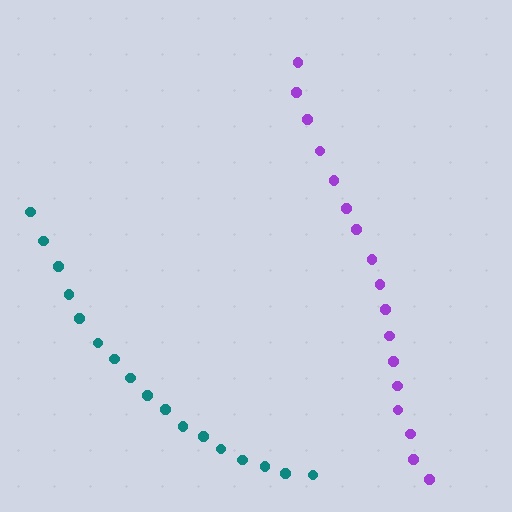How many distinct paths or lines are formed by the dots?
There are 2 distinct paths.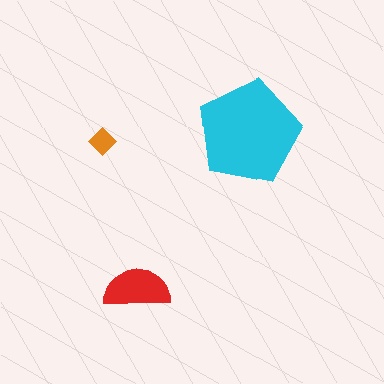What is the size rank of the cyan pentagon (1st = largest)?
1st.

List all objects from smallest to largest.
The orange diamond, the red semicircle, the cyan pentagon.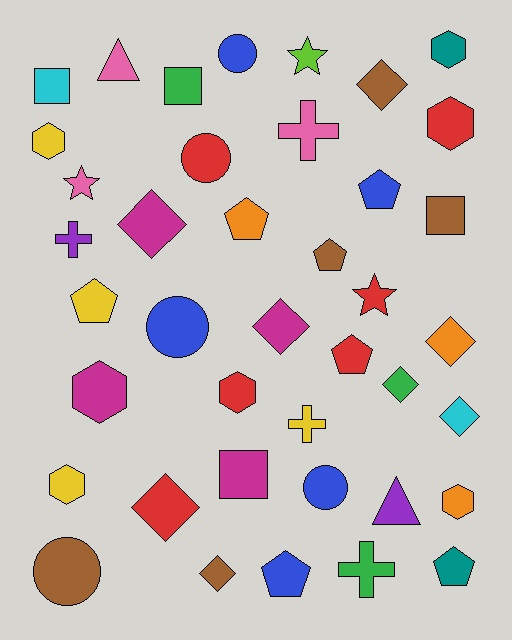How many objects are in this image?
There are 40 objects.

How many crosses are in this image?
There are 4 crosses.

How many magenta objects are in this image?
There are 4 magenta objects.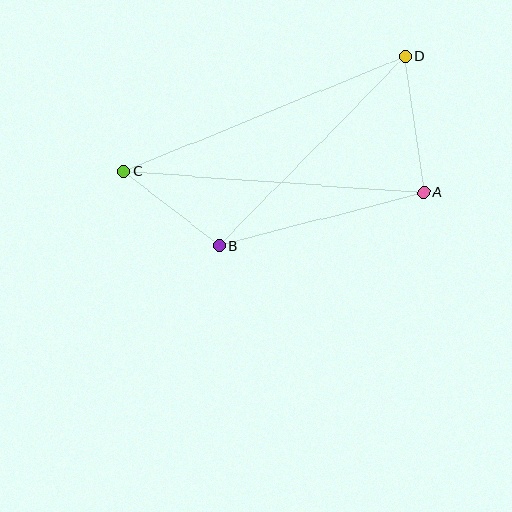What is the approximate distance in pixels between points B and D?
The distance between B and D is approximately 265 pixels.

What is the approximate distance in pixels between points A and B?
The distance between A and B is approximately 211 pixels.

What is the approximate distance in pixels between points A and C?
The distance between A and C is approximately 301 pixels.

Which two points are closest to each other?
Points B and C are closest to each other.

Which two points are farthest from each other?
Points C and D are farthest from each other.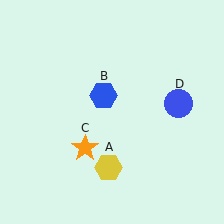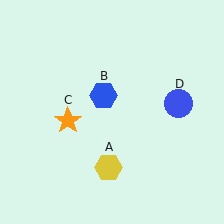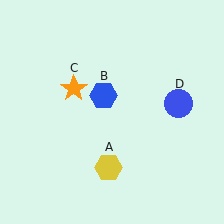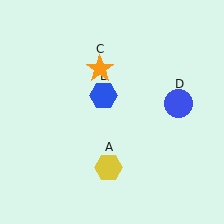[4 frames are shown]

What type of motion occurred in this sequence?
The orange star (object C) rotated clockwise around the center of the scene.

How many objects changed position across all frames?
1 object changed position: orange star (object C).